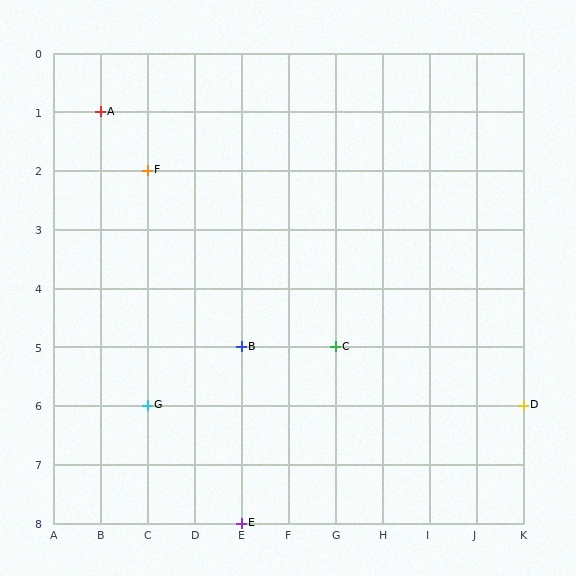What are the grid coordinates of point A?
Point A is at grid coordinates (B, 1).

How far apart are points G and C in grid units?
Points G and C are 4 columns and 1 row apart (about 4.1 grid units diagonally).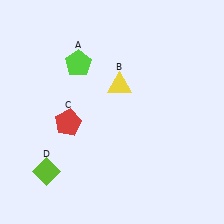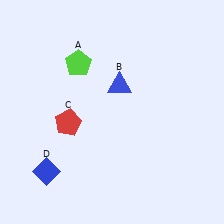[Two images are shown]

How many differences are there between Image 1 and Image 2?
There are 2 differences between the two images.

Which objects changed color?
B changed from yellow to blue. D changed from lime to blue.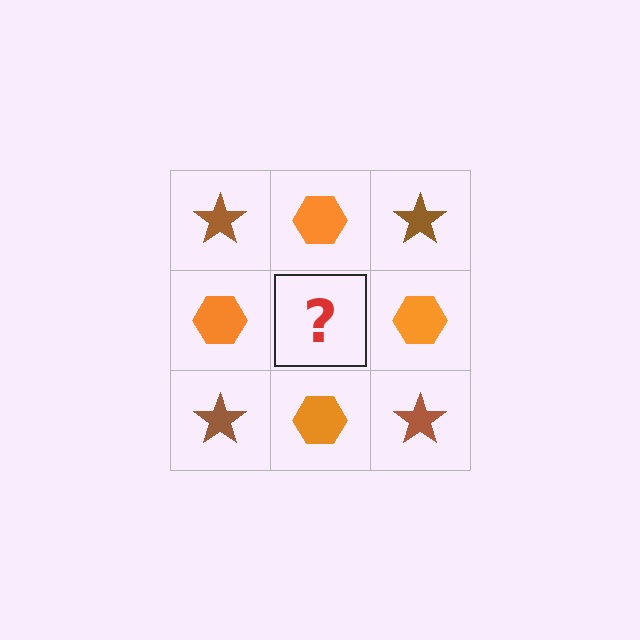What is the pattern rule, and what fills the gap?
The rule is that it alternates brown star and orange hexagon in a checkerboard pattern. The gap should be filled with a brown star.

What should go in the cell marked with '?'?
The missing cell should contain a brown star.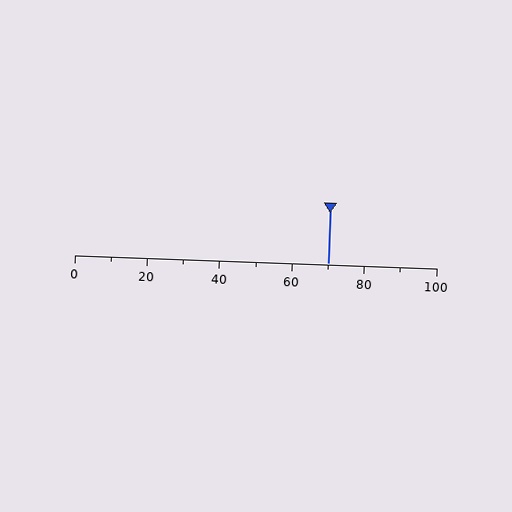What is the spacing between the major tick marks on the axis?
The major ticks are spaced 20 apart.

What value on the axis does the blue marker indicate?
The marker indicates approximately 70.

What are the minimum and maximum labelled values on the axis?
The axis runs from 0 to 100.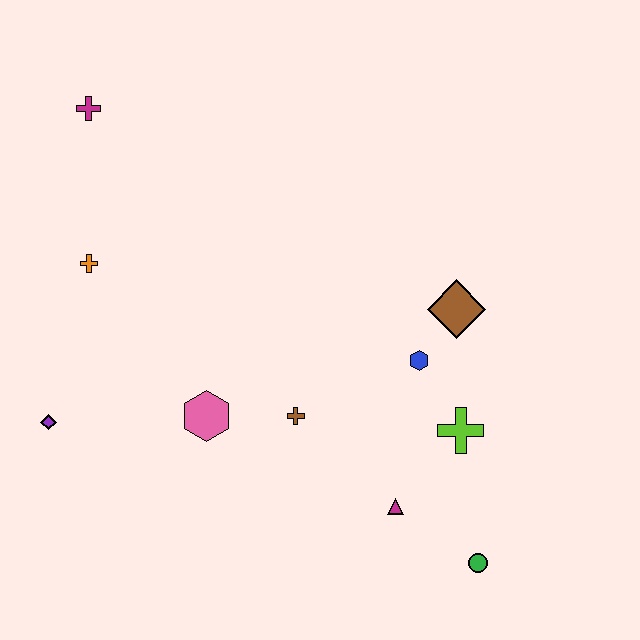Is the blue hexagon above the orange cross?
No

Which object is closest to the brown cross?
The pink hexagon is closest to the brown cross.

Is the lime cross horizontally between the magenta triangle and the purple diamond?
No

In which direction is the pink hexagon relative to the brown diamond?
The pink hexagon is to the left of the brown diamond.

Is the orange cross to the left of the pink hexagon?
Yes